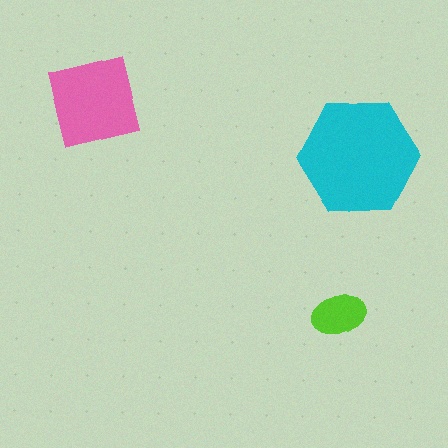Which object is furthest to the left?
The pink square is leftmost.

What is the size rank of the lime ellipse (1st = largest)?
3rd.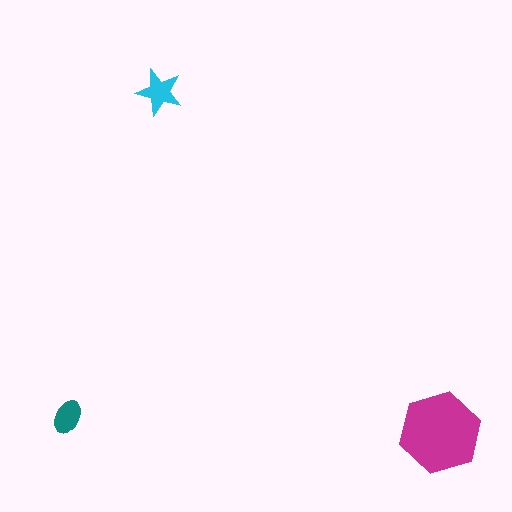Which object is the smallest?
The teal ellipse.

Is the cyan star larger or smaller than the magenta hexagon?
Smaller.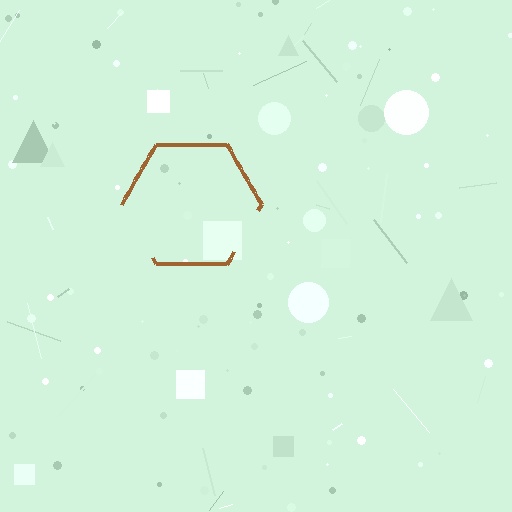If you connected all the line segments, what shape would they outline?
They would outline a hexagon.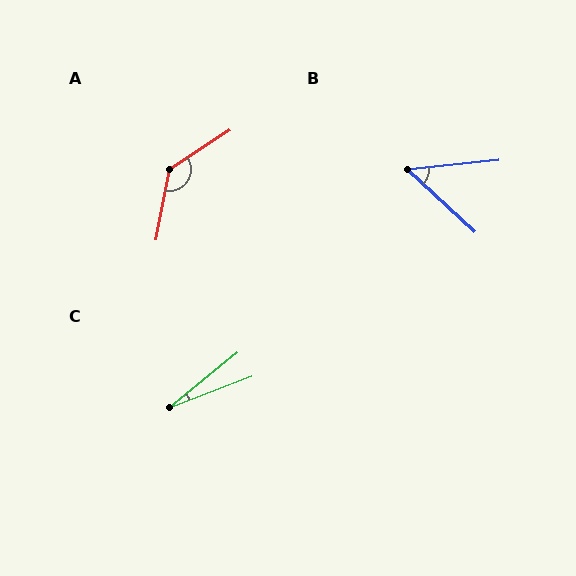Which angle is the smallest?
C, at approximately 17 degrees.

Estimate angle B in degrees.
Approximately 49 degrees.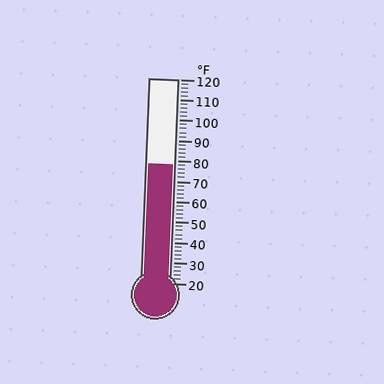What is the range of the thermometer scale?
The thermometer scale ranges from 20°F to 120°F.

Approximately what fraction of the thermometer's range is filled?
The thermometer is filled to approximately 60% of its range.